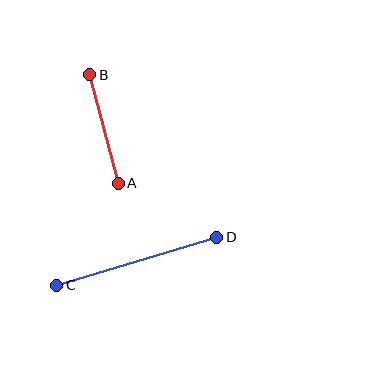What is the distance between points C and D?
The distance is approximately 167 pixels.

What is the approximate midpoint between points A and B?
The midpoint is at approximately (104, 129) pixels.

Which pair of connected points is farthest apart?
Points C and D are farthest apart.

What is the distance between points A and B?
The distance is approximately 112 pixels.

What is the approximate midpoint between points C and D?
The midpoint is at approximately (137, 261) pixels.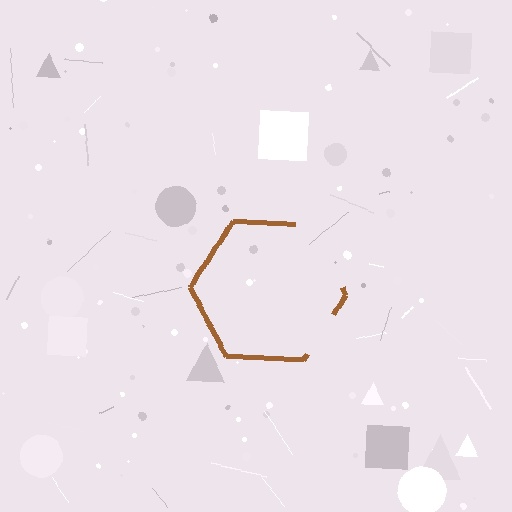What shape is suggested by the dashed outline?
The dashed outline suggests a hexagon.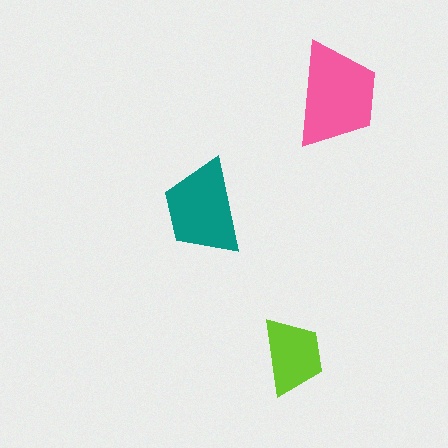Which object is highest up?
The pink trapezoid is topmost.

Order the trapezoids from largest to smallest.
the pink one, the teal one, the lime one.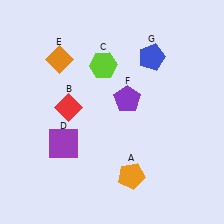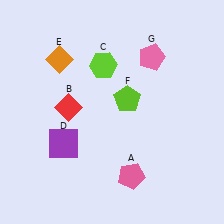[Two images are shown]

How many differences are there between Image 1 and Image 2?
There are 3 differences between the two images.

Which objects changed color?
A changed from orange to pink. F changed from purple to lime. G changed from blue to pink.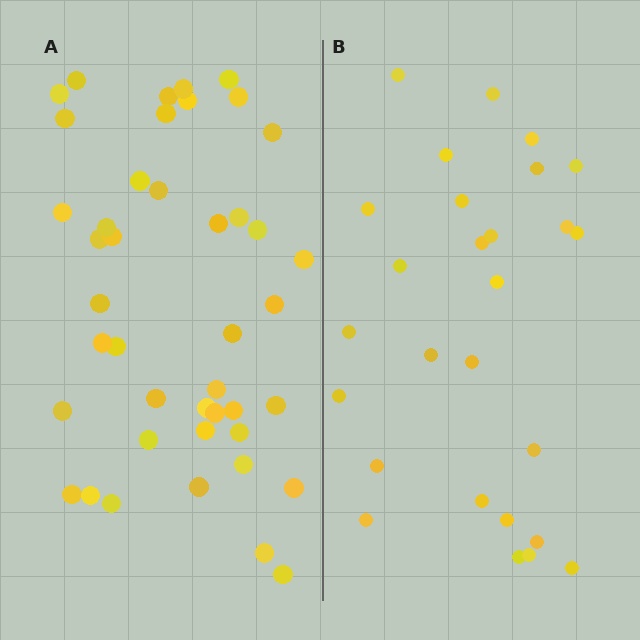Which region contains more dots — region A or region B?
Region A (the left region) has more dots.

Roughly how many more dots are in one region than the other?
Region A has approximately 15 more dots than region B.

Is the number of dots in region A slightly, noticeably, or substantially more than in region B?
Region A has substantially more. The ratio is roughly 1.6 to 1.